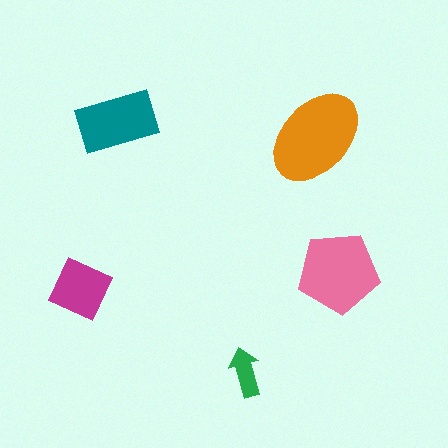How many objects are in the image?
There are 5 objects in the image.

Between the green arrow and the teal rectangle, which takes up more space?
The teal rectangle.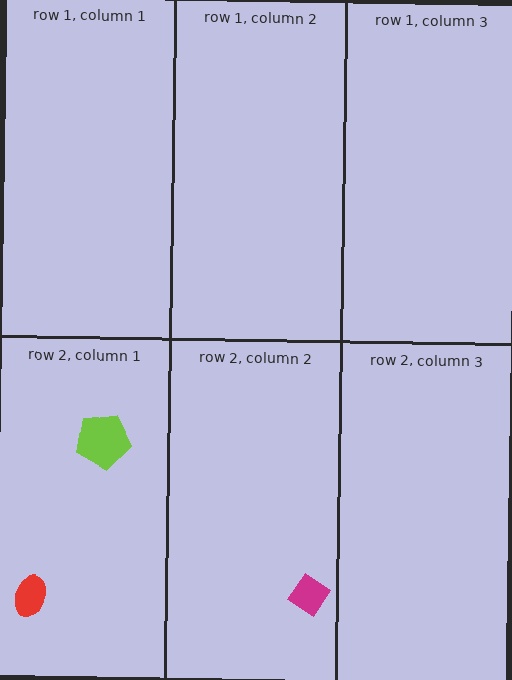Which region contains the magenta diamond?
The row 2, column 2 region.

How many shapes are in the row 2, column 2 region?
1.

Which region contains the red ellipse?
The row 2, column 1 region.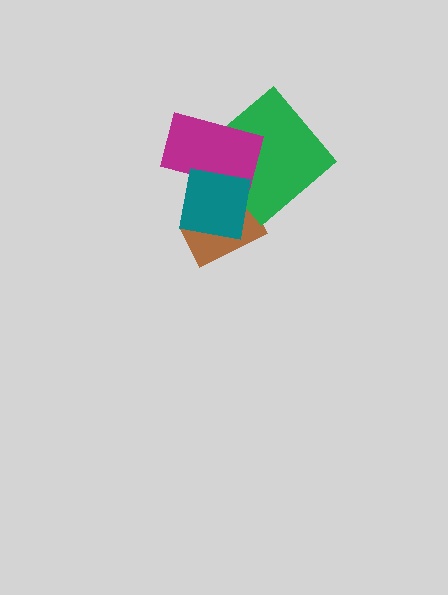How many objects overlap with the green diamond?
2 objects overlap with the green diamond.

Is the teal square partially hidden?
No, no other shape covers it.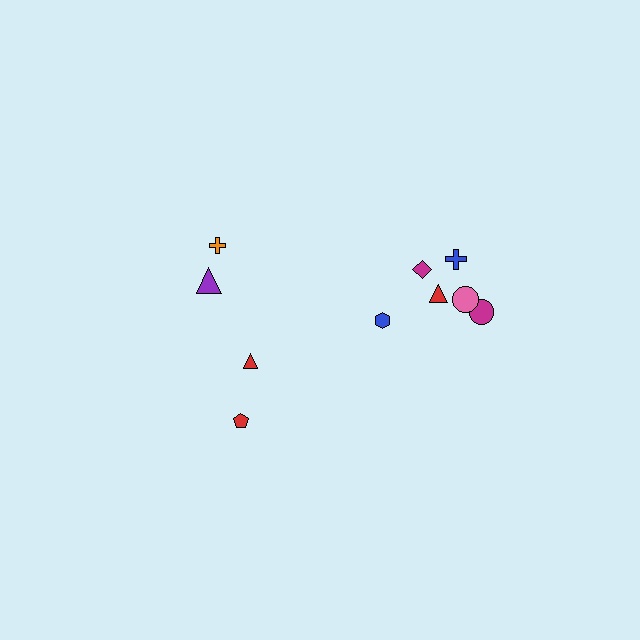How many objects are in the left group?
There are 4 objects.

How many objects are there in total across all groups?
There are 10 objects.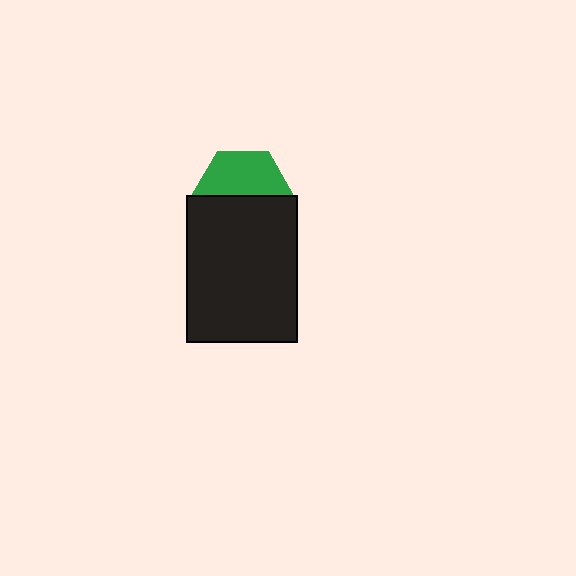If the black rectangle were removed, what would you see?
You would see the complete green hexagon.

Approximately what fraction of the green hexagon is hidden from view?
Roughly 50% of the green hexagon is hidden behind the black rectangle.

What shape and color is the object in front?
The object in front is a black rectangle.